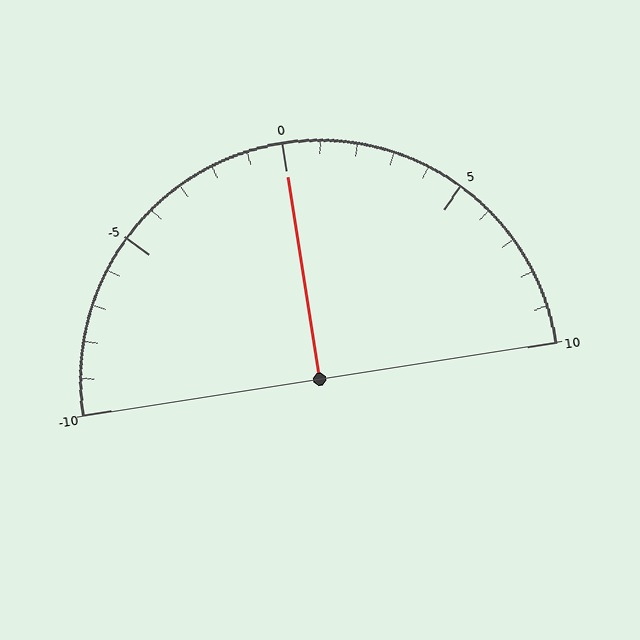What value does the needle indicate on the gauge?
The needle indicates approximately 0.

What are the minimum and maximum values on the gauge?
The gauge ranges from -10 to 10.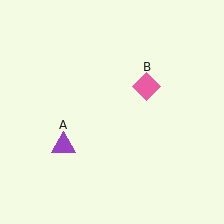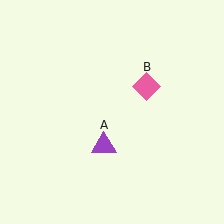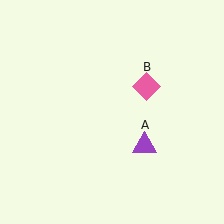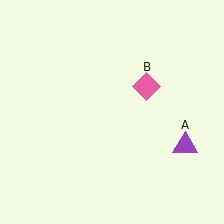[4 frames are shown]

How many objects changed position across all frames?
1 object changed position: purple triangle (object A).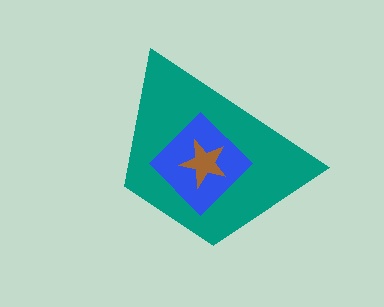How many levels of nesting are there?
3.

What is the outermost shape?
The teal trapezoid.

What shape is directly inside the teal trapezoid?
The blue diamond.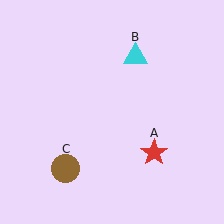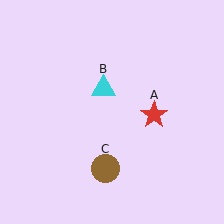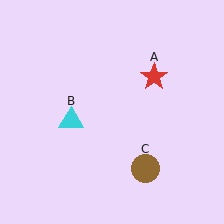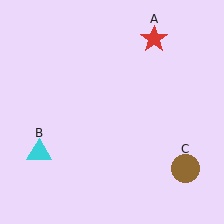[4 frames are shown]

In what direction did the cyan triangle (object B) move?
The cyan triangle (object B) moved down and to the left.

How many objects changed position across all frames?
3 objects changed position: red star (object A), cyan triangle (object B), brown circle (object C).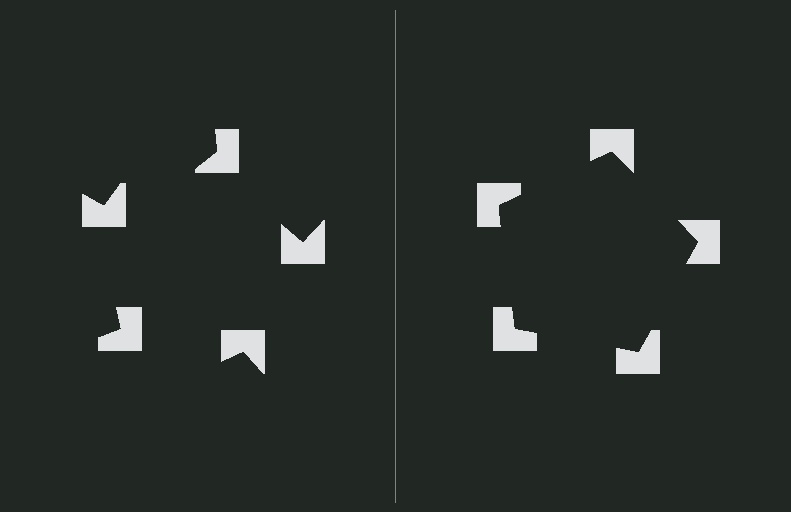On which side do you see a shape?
An illusory pentagon appears on the right side. On the left side the wedge cuts are rotated, so no coherent shape forms.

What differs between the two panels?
The notched squares are positioned identically on both sides; only the wedge orientations differ. On the right they align to a pentagon; on the left they are misaligned.